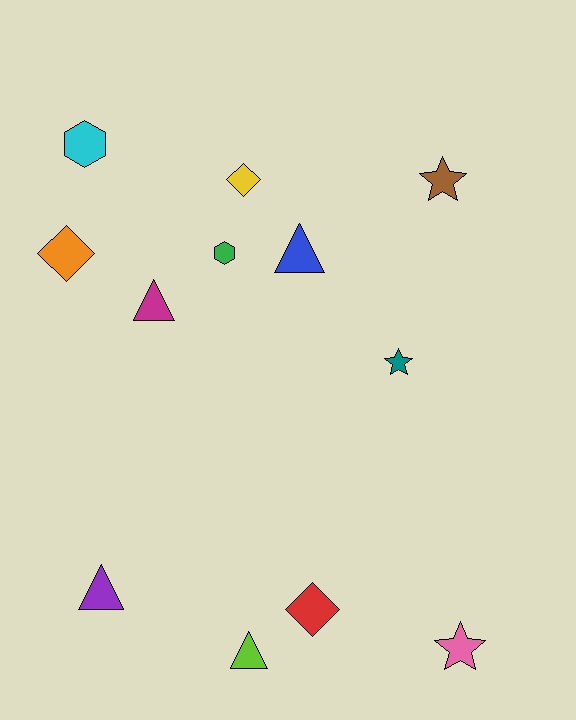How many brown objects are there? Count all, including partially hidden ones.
There is 1 brown object.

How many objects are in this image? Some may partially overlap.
There are 12 objects.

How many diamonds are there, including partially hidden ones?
There are 3 diamonds.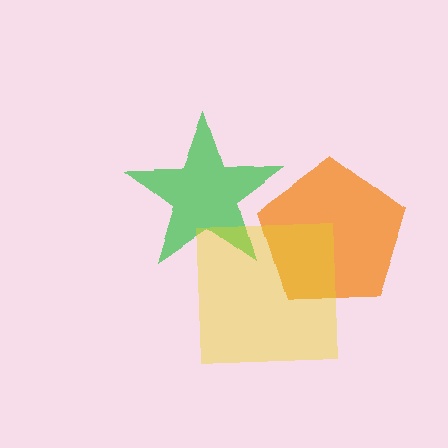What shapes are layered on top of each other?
The layered shapes are: a green star, an orange pentagon, a yellow square.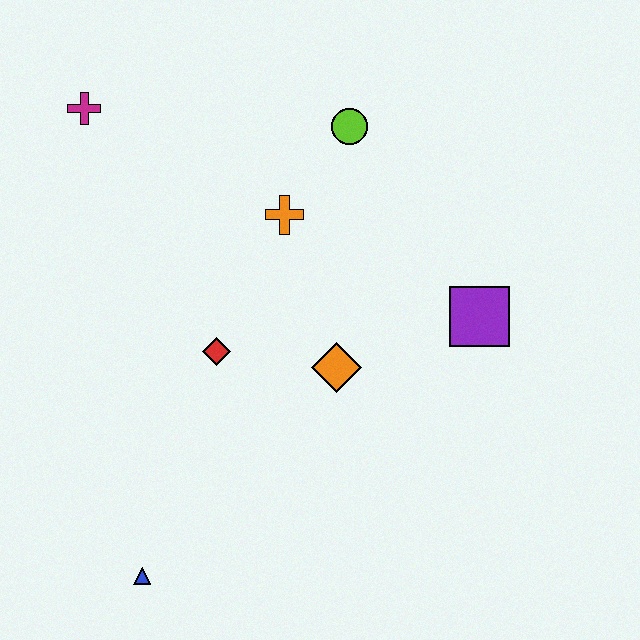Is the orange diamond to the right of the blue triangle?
Yes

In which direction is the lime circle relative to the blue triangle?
The lime circle is above the blue triangle.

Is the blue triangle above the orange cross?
No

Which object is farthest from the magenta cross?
The blue triangle is farthest from the magenta cross.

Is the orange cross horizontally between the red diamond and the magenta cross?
No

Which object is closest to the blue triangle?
The red diamond is closest to the blue triangle.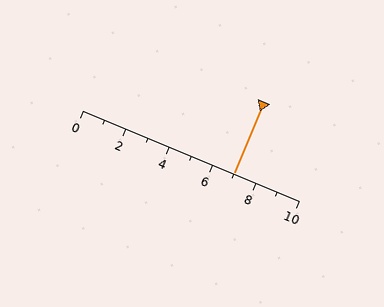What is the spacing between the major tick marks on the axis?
The major ticks are spaced 2 apart.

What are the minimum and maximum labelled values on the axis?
The axis runs from 0 to 10.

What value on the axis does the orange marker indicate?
The marker indicates approximately 7.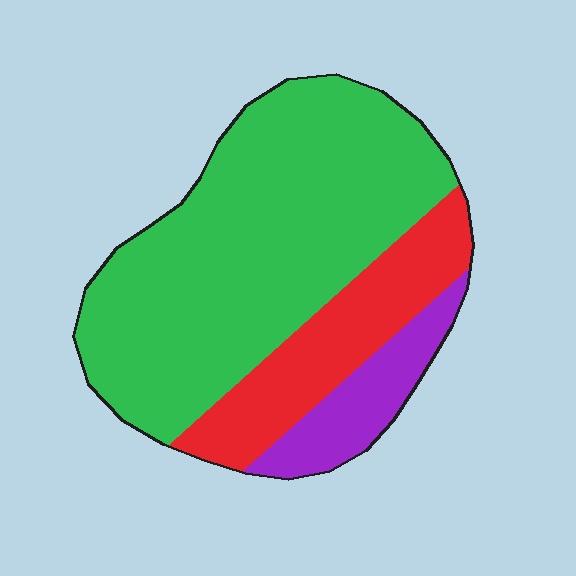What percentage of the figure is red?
Red takes up about one fifth (1/5) of the figure.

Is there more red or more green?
Green.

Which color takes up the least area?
Purple, at roughly 10%.